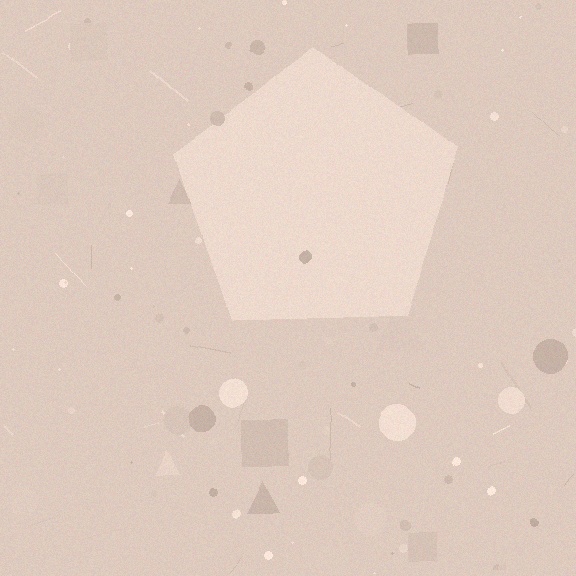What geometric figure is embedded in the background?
A pentagon is embedded in the background.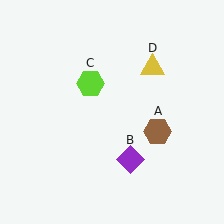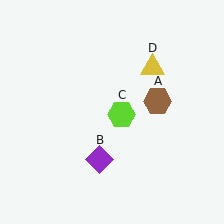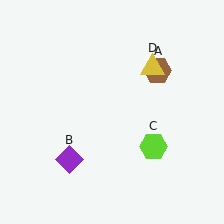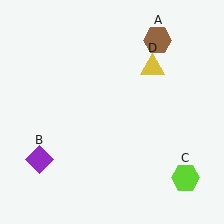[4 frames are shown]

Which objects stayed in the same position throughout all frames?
Yellow triangle (object D) remained stationary.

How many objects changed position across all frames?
3 objects changed position: brown hexagon (object A), purple diamond (object B), lime hexagon (object C).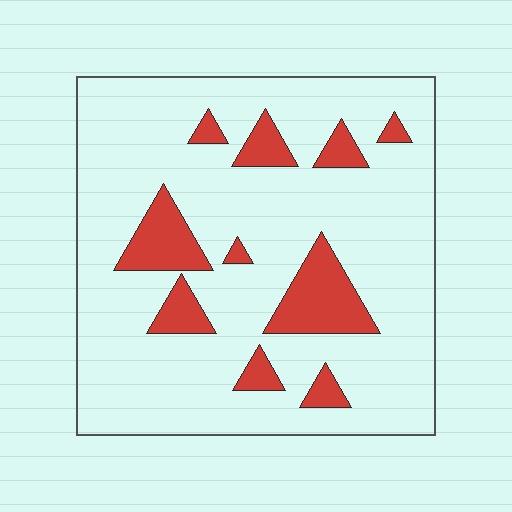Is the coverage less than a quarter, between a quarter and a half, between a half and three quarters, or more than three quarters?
Less than a quarter.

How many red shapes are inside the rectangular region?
10.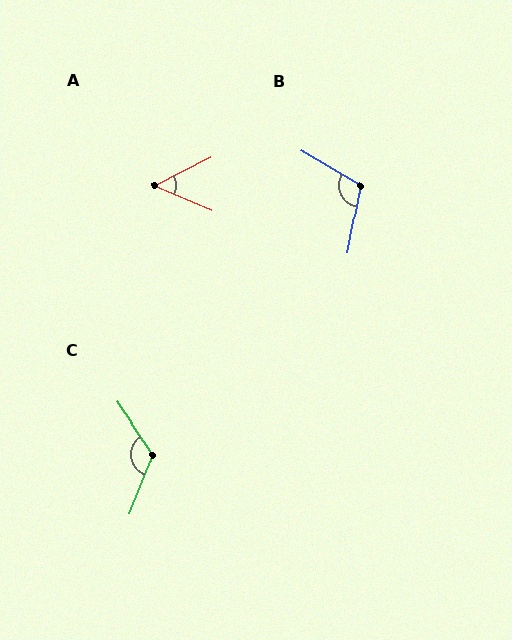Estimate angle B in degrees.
Approximately 111 degrees.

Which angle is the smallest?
A, at approximately 50 degrees.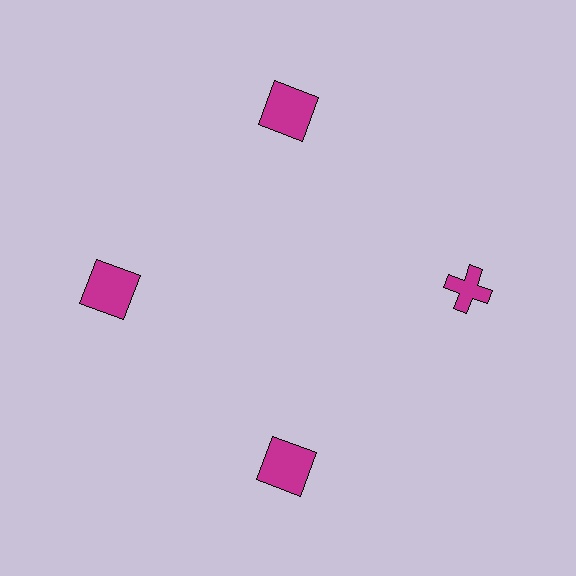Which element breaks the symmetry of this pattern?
The magenta cross at roughly the 3 o'clock position breaks the symmetry. All other shapes are magenta squares.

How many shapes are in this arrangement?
There are 4 shapes arranged in a ring pattern.